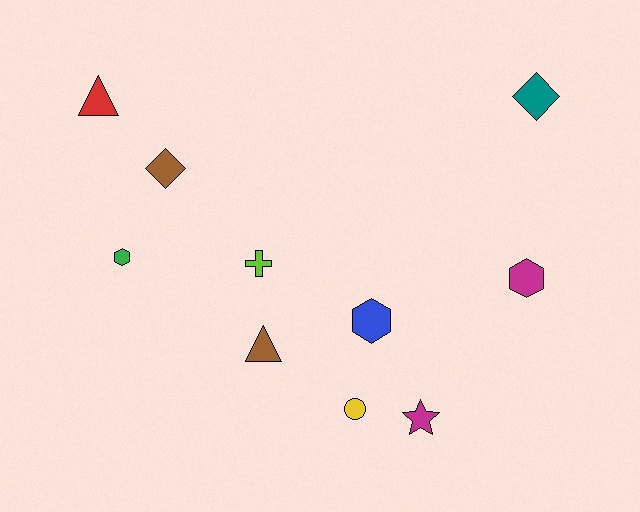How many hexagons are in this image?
There are 3 hexagons.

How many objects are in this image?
There are 10 objects.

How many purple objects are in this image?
There are no purple objects.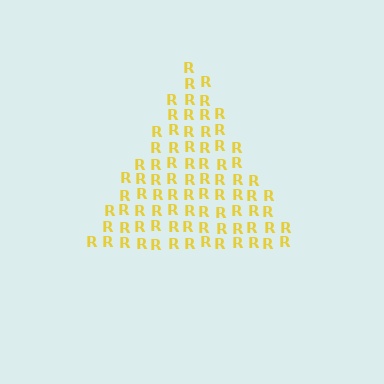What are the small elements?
The small elements are letter R's.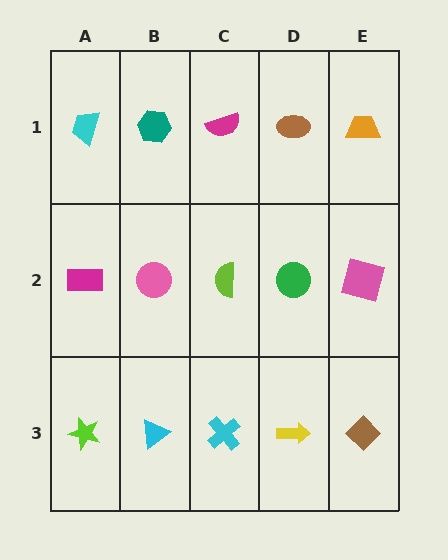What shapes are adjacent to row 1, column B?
A pink circle (row 2, column B), a cyan trapezoid (row 1, column A), a magenta semicircle (row 1, column C).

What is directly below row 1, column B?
A pink circle.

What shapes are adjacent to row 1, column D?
A green circle (row 2, column D), a magenta semicircle (row 1, column C), an orange trapezoid (row 1, column E).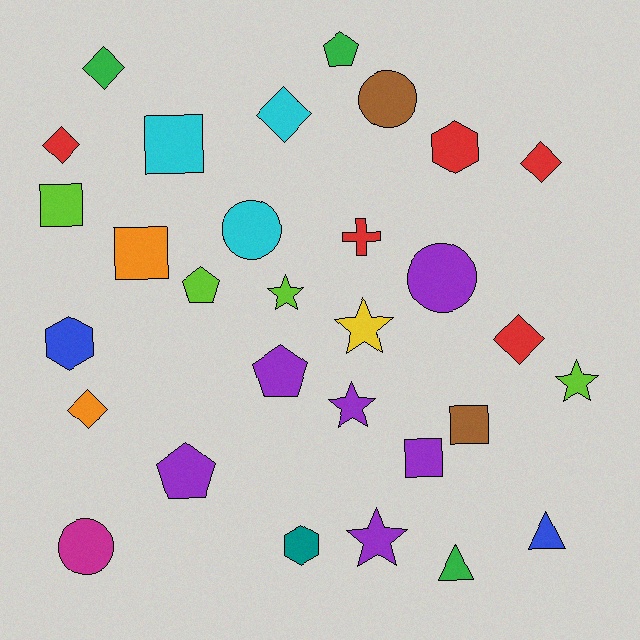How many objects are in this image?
There are 30 objects.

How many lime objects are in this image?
There are 4 lime objects.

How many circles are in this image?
There are 4 circles.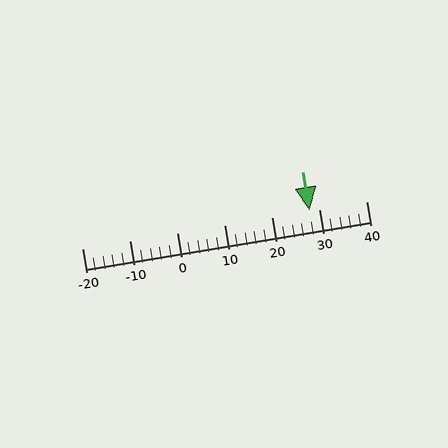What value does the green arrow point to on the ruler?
The green arrow points to approximately 28.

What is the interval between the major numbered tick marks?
The major tick marks are spaced 10 units apart.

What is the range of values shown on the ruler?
The ruler shows values from -20 to 40.